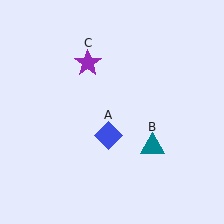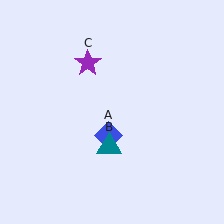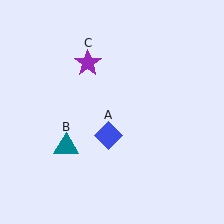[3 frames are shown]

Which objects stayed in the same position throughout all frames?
Blue diamond (object A) and purple star (object C) remained stationary.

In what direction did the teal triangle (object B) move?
The teal triangle (object B) moved left.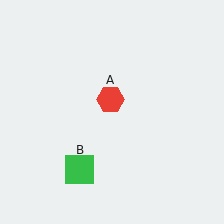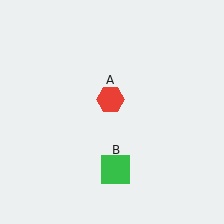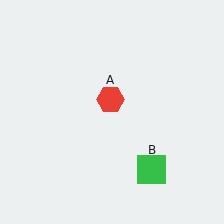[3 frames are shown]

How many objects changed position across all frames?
1 object changed position: green square (object B).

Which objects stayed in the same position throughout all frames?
Red hexagon (object A) remained stationary.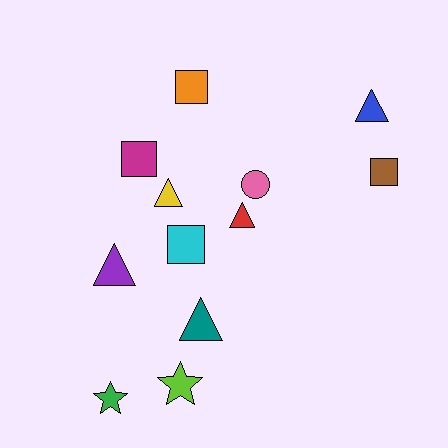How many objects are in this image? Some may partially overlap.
There are 12 objects.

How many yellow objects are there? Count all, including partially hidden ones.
There is 1 yellow object.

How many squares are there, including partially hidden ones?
There are 4 squares.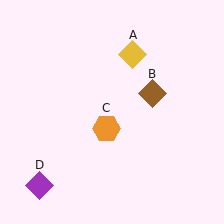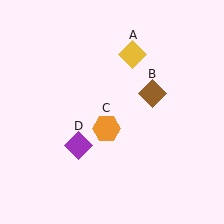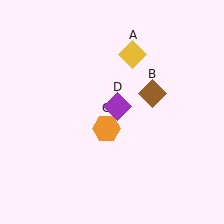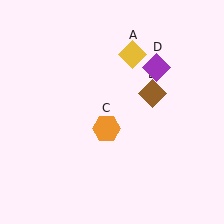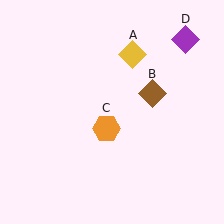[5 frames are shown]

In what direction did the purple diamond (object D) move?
The purple diamond (object D) moved up and to the right.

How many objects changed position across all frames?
1 object changed position: purple diamond (object D).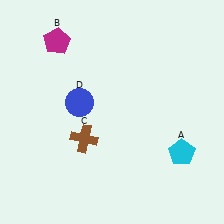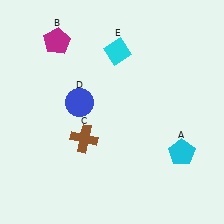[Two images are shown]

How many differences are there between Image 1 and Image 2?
There is 1 difference between the two images.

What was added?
A cyan diamond (E) was added in Image 2.